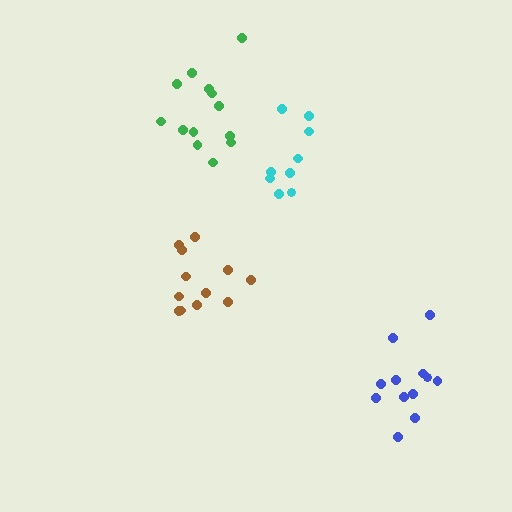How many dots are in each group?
Group 1: 12 dots, Group 2: 9 dots, Group 3: 12 dots, Group 4: 13 dots (46 total).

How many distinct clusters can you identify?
There are 4 distinct clusters.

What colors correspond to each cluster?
The clusters are colored: blue, cyan, brown, green.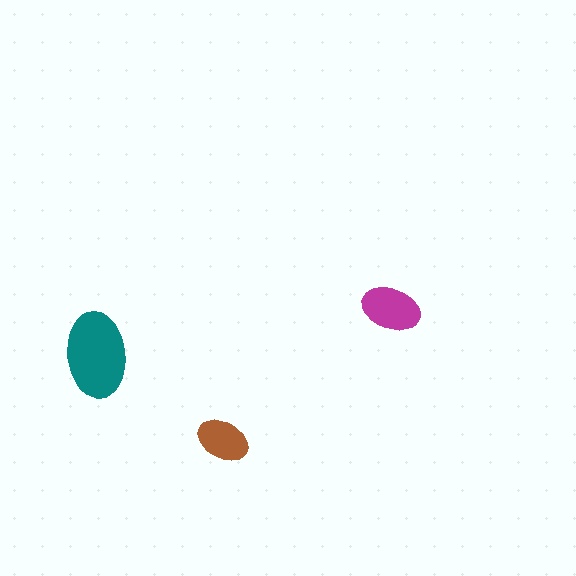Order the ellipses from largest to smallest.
the teal one, the magenta one, the brown one.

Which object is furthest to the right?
The magenta ellipse is rightmost.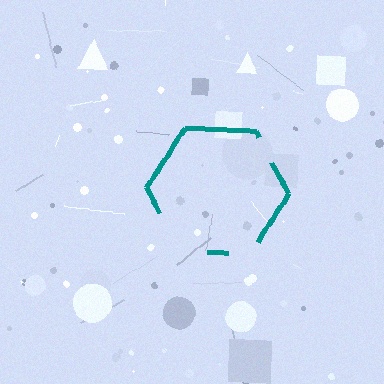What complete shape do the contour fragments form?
The contour fragments form a hexagon.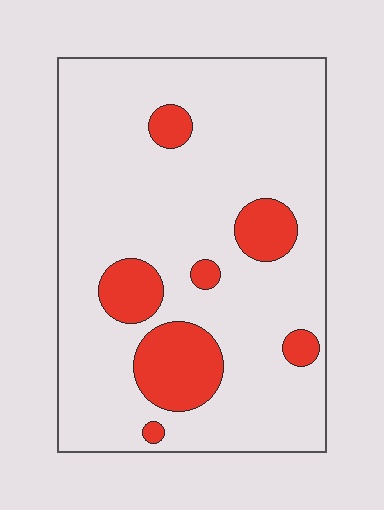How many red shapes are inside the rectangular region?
7.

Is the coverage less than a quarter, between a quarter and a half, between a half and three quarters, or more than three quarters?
Less than a quarter.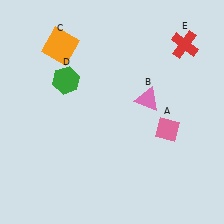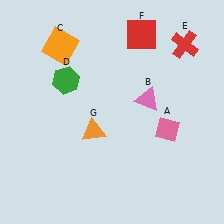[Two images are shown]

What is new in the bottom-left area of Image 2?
An orange triangle (G) was added in the bottom-left area of Image 2.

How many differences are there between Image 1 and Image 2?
There are 2 differences between the two images.